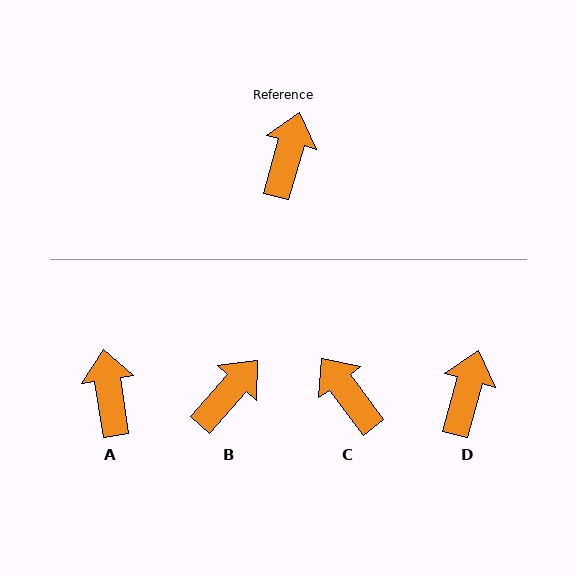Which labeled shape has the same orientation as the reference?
D.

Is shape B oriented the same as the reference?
No, it is off by about 26 degrees.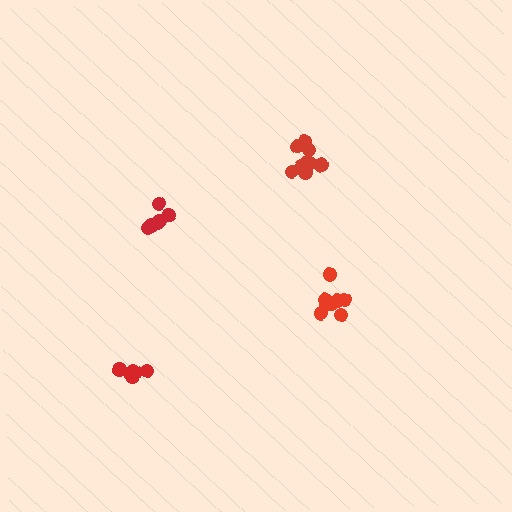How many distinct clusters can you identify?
There are 4 distinct clusters.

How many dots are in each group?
Group 1: 8 dots, Group 2: 5 dots, Group 3: 11 dots, Group 4: 6 dots (30 total).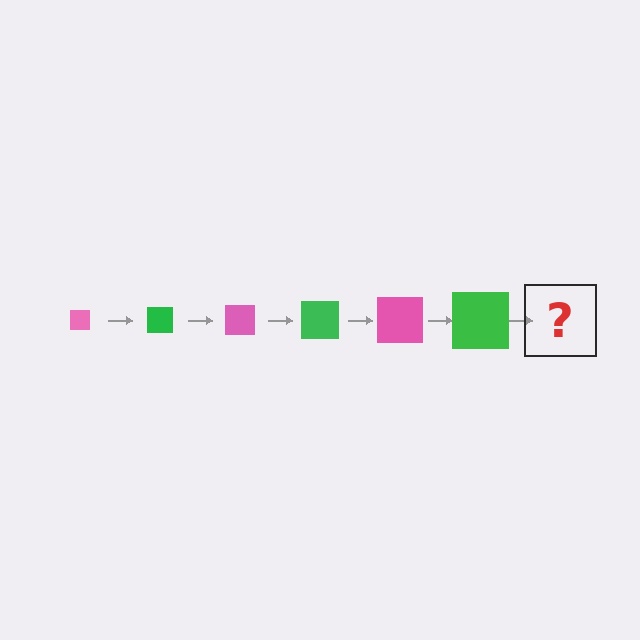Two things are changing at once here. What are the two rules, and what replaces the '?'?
The two rules are that the square grows larger each step and the color cycles through pink and green. The '?' should be a pink square, larger than the previous one.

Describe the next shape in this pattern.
It should be a pink square, larger than the previous one.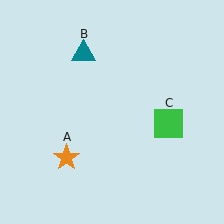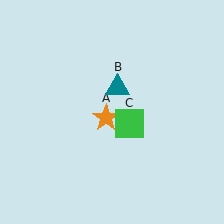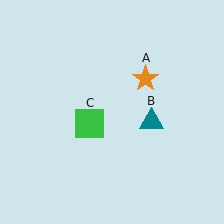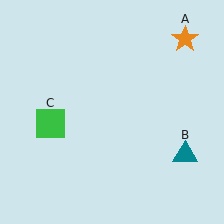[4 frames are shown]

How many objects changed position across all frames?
3 objects changed position: orange star (object A), teal triangle (object B), green square (object C).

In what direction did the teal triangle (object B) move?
The teal triangle (object B) moved down and to the right.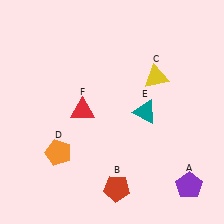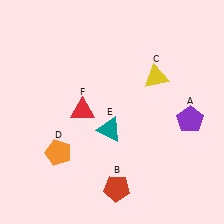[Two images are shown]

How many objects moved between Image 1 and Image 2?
2 objects moved between the two images.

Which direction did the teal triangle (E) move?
The teal triangle (E) moved left.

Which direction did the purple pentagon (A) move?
The purple pentagon (A) moved up.